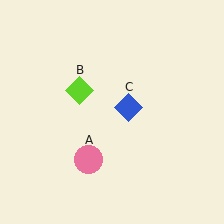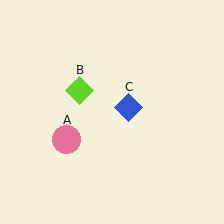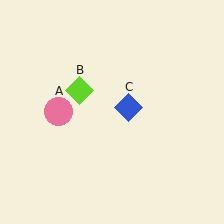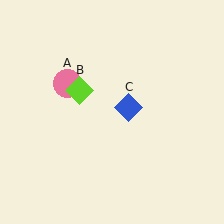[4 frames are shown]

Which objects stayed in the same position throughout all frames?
Lime diamond (object B) and blue diamond (object C) remained stationary.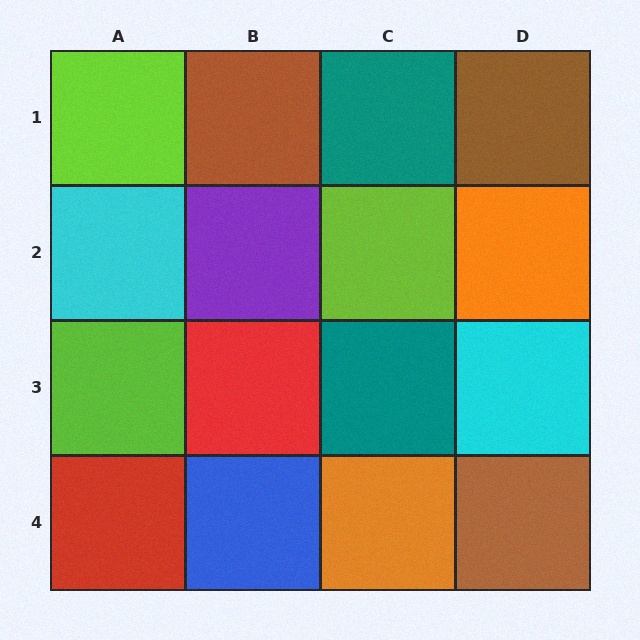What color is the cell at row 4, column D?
Brown.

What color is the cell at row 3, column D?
Cyan.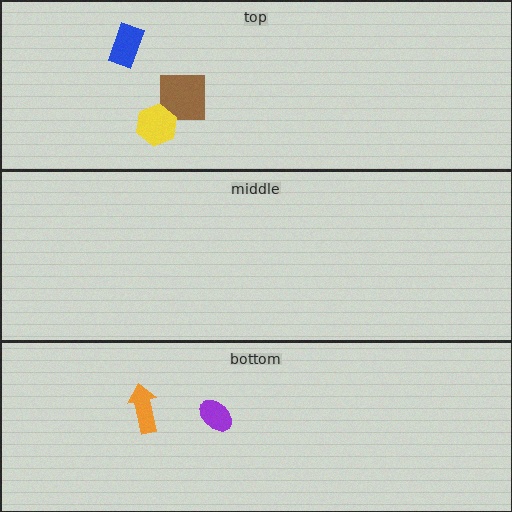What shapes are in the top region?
The brown square, the yellow hexagon, the blue rectangle.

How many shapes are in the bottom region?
2.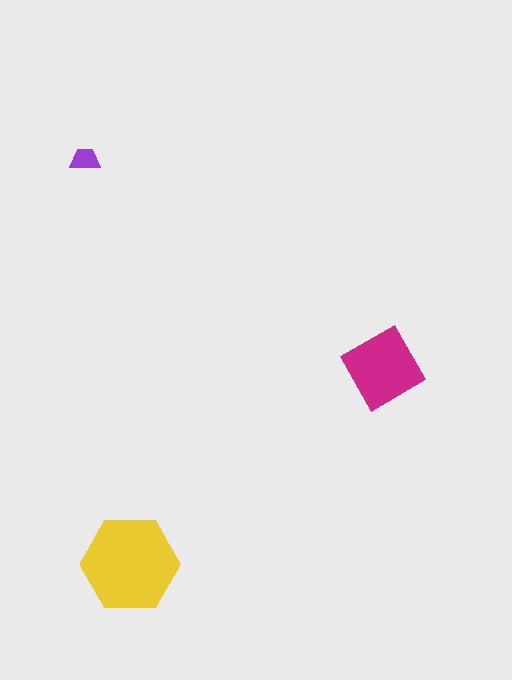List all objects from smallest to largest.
The purple trapezoid, the magenta diamond, the yellow hexagon.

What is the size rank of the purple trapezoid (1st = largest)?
3rd.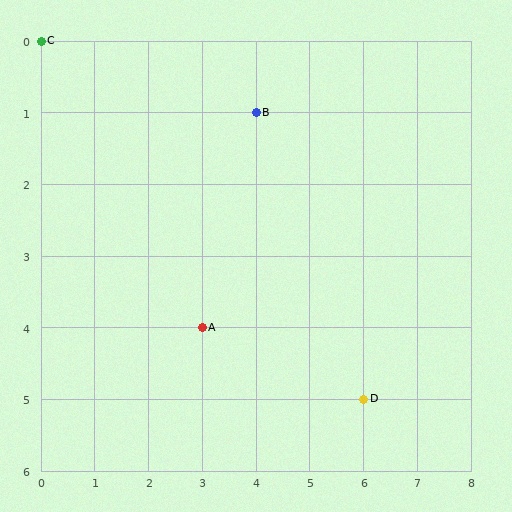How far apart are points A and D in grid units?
Points A and D are 3 columns and 1 row apart (about 3.2 grid units diagonally).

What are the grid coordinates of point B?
Point B is at grid coordinates (4, 1).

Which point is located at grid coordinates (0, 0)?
Point C is at (0, 0).